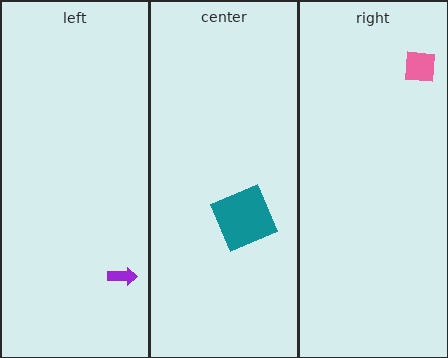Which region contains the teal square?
The center region.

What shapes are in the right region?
The pink square.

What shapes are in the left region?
The purple arrow.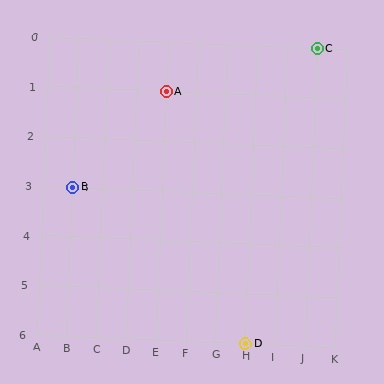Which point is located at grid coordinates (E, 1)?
Point A is at (E, 1).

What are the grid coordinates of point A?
Point A is at grid coordinates (E, 1).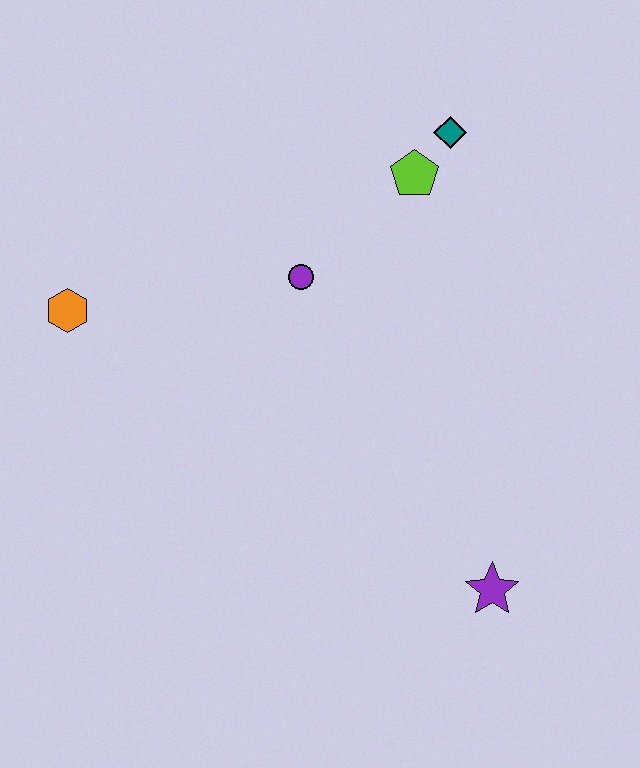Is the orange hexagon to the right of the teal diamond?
No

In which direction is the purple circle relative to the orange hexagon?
The purple circle is to the right of the orange hexagon.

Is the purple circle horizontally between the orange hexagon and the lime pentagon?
Yes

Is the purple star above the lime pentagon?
No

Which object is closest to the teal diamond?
The lime pentagon is closest to the teal diamond.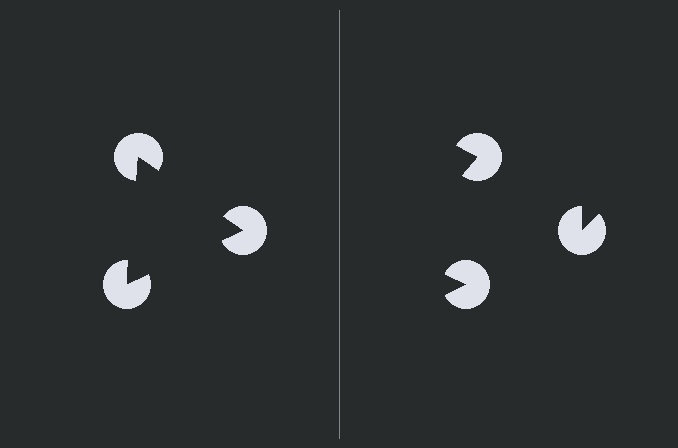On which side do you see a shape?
An illusory triangle appears on the left side. On the right side the wedge cuts are rotated, so no coherent shape forms.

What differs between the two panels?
The pac-man discs are positioned identically on both sides; only the wedge orientations differ. On the left they align to a triangle; on the right they are misaligned.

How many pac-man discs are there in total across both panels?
6 — 3 on each side.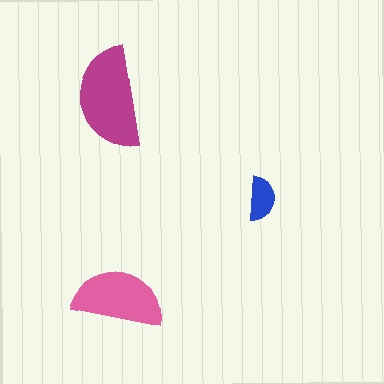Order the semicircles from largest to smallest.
the magenta one, the pink one, the blue one.